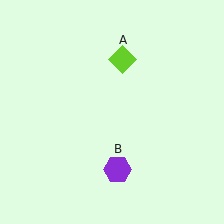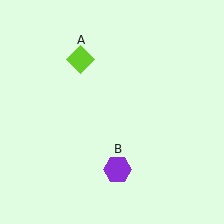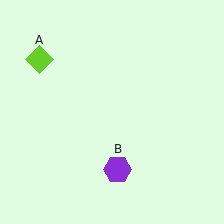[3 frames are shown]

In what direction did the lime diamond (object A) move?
The lime diamond (object A) moved left.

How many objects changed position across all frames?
1 object changed position: lime diamond (object A).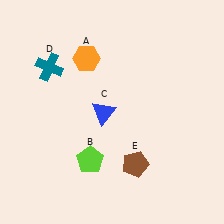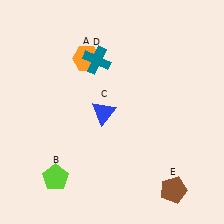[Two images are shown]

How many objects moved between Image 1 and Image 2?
3 objects moved between the two images.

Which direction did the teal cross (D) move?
The teal cross (D) moved right.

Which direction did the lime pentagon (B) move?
The lime pentagon (B) moved left.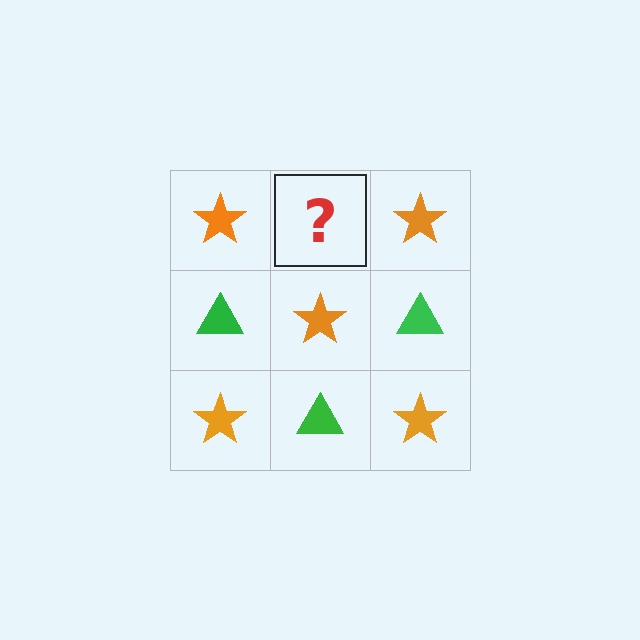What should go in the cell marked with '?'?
The missing cell should contain a green triangle.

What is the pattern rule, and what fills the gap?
The rule is that it alternates orange star and green triangle in a checkerboard pattern. The gap should be filled with a green triangle.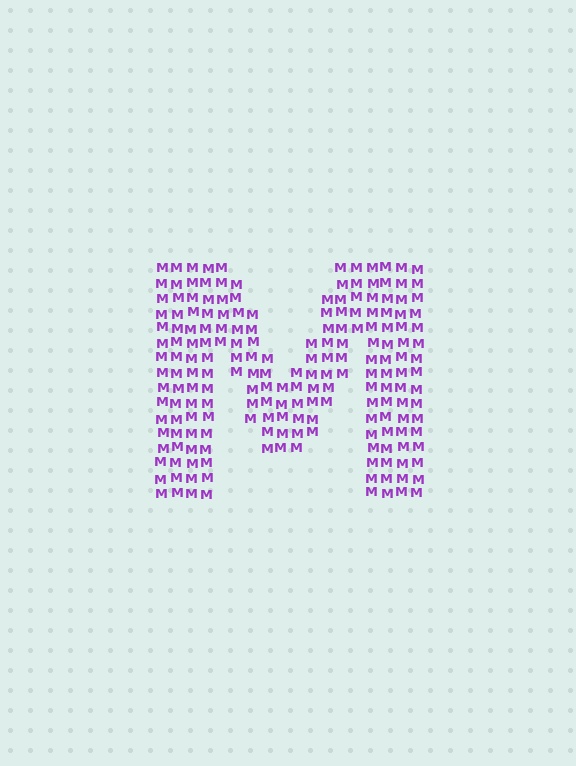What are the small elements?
The small elements are letter M's.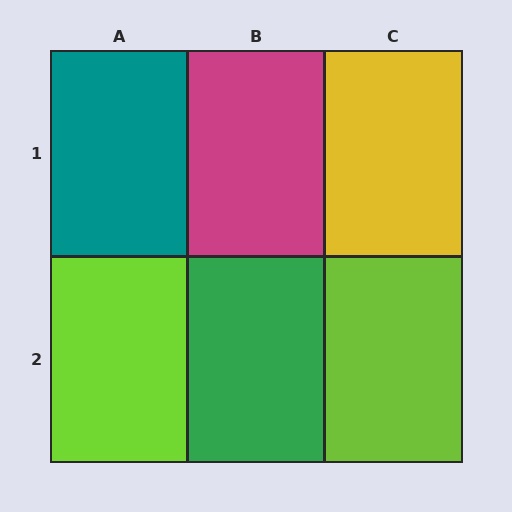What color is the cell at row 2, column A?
Lime.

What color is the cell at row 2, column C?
Lime.